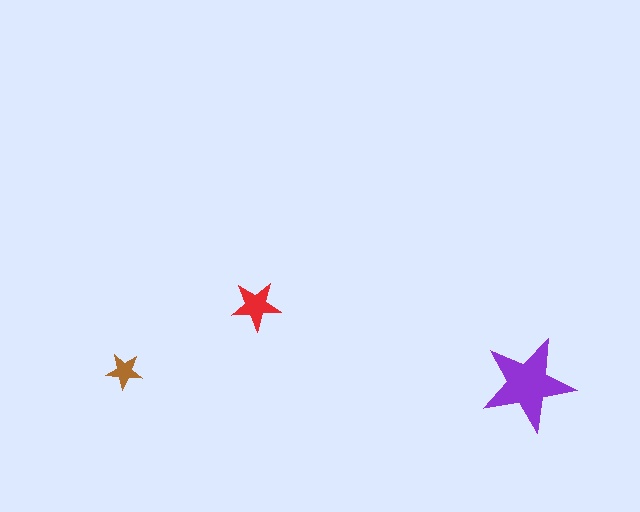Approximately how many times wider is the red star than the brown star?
About 1.5 times wider.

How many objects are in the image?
There are 3 objects in the image.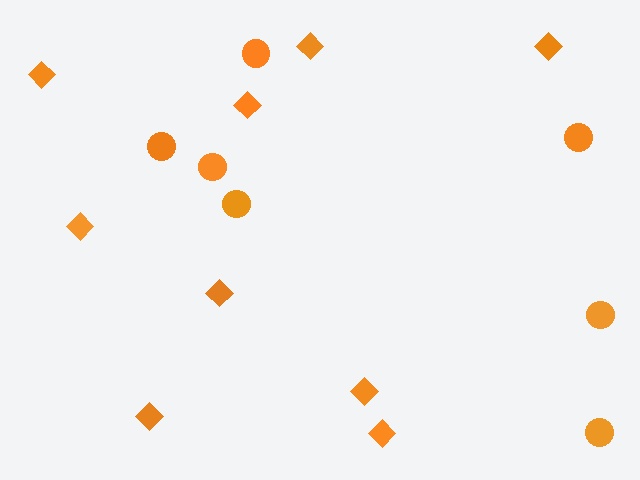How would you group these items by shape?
There are 2 groups: one group of circles (7) and one group of diamonds (9).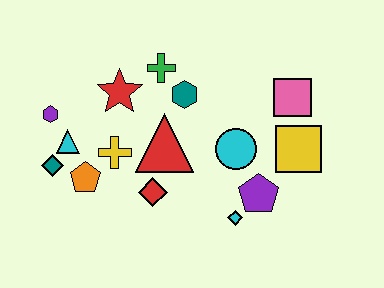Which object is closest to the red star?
The green cross is closest to the red star.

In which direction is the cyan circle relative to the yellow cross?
The cyan circle is to the right of the yellow cross.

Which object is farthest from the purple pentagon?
The purple hexagon is farthest from the purple pentagon.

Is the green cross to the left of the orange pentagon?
No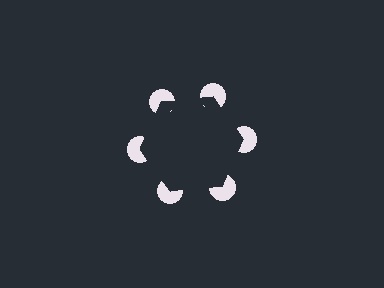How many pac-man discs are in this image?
There are 6 — one at each vertex of the illusory hexagon.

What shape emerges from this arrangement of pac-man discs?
An illusory hexagon — its edges are inferred from the aligned wedge cuts in the pac-man discs, not physically drawn.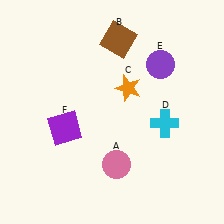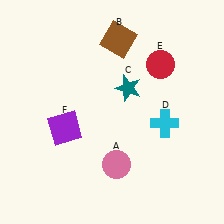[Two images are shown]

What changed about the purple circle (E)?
In Image 1, E is purple. In Image 2, it changed to red.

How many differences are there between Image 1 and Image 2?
There are 2 differences between the two images.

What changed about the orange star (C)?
In Image 1, C is orange. In Image 2, it changed to teal.